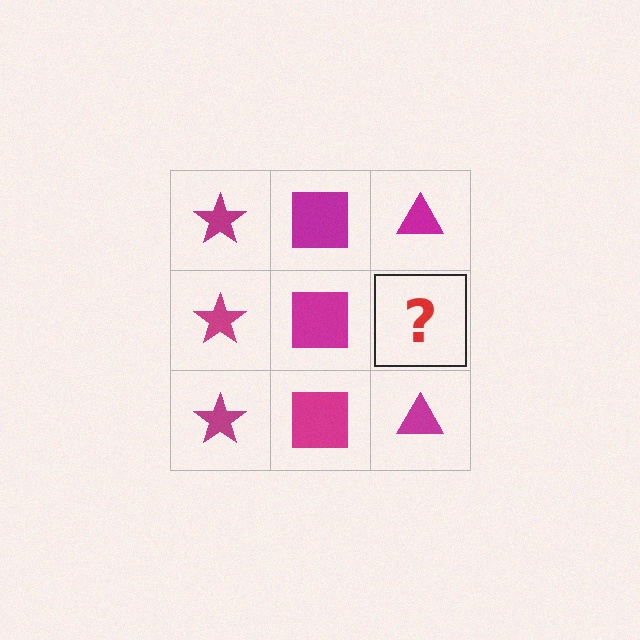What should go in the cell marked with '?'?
The missing cell should contain a magenta triangle.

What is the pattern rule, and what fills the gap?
The rule is that each column has a consistent shape. The gap should be filled with a magenta triangle.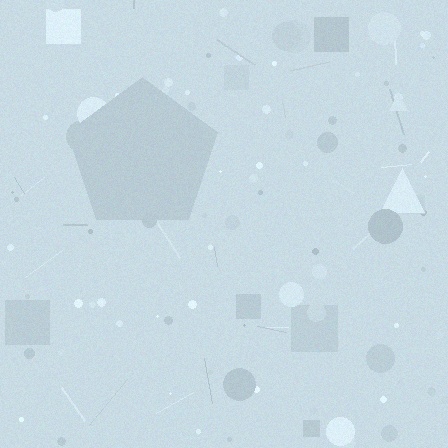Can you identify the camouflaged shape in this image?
The camouflaged shape is a pentagon.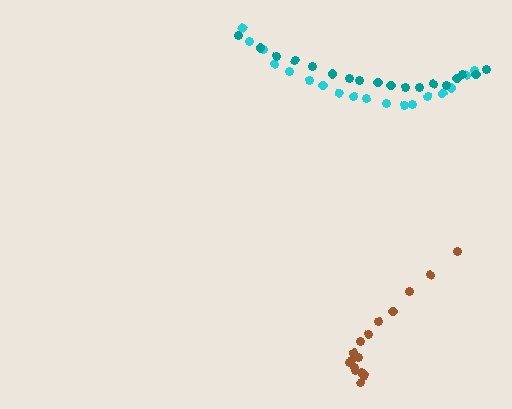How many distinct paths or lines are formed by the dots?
There are 3 distinct paths.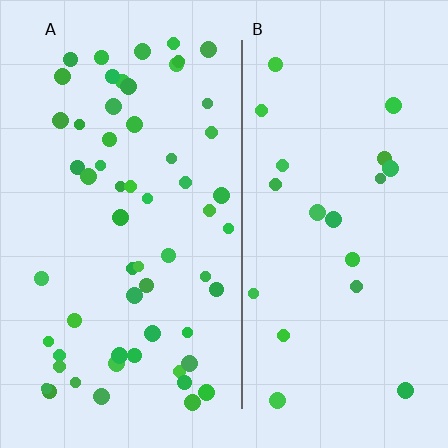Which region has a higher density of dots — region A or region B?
A (the left).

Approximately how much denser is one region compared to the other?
Approximately 2.9× — region A over region B.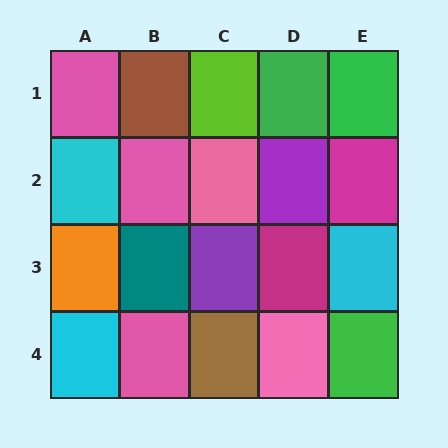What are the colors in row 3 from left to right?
Orange, teal, purple, magenta, cyan.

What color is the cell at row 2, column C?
Pink.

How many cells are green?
3 cells are green.